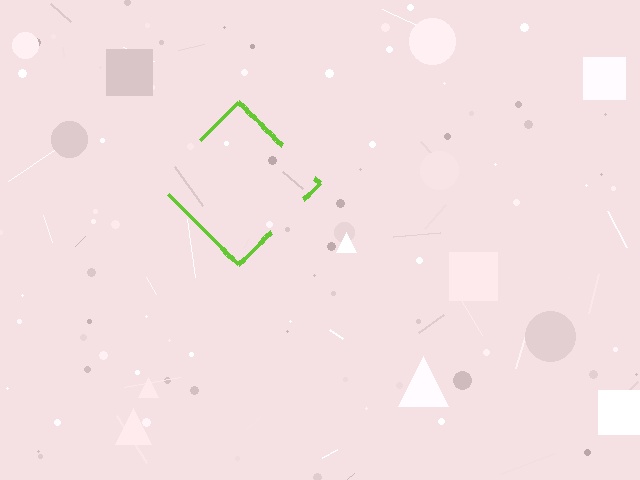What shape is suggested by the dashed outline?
The dashed outline suggests a diamond.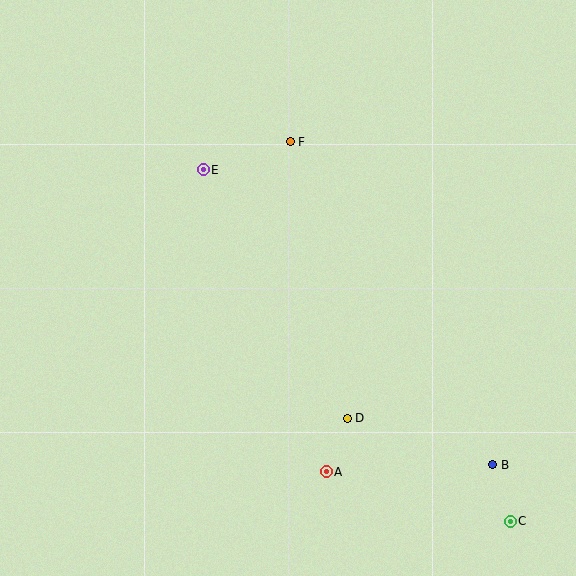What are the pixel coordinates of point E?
Point E is at (203, 170).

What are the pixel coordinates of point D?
Point D is at (347, 418).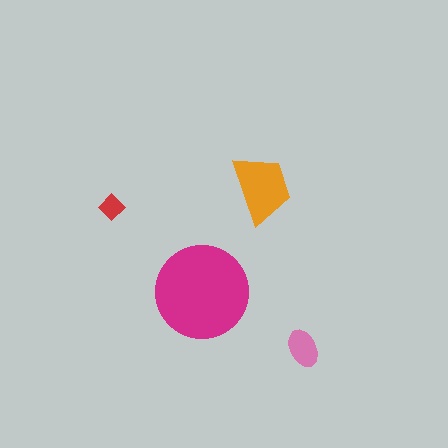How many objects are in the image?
There are 4 objects in the image.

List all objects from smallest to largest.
The red diamond, the pink ellipse, the orange trapezoid, the magenta circle.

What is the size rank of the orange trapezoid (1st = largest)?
2nd.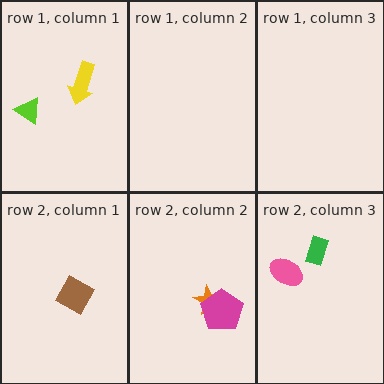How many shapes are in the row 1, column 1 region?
2.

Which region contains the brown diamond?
The row 2, column 1 region.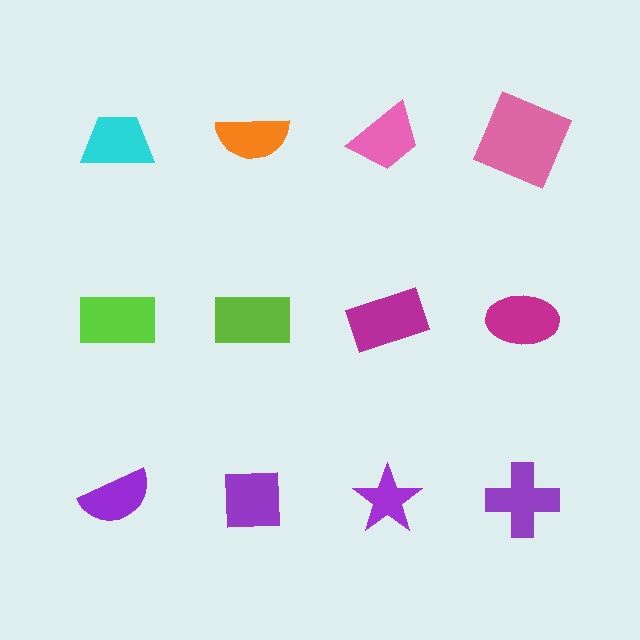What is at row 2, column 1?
A lime rectangle.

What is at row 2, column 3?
A magenta rectangle.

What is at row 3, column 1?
A purple semicircle.